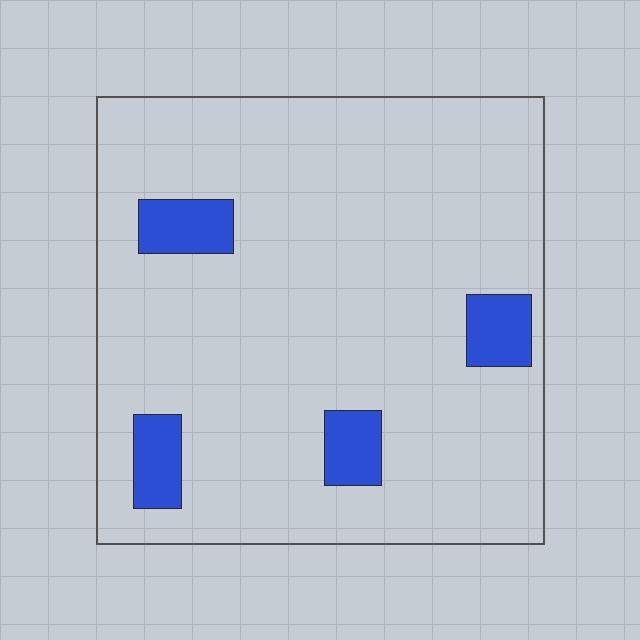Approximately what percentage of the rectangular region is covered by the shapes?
Approximately 10%.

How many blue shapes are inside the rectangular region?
4.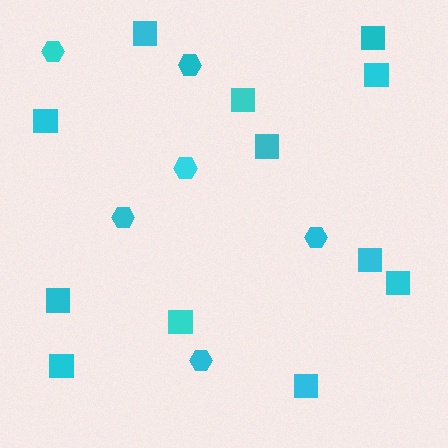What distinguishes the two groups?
There are 2 groups: one group of squares (12) and one group of hexagons (6).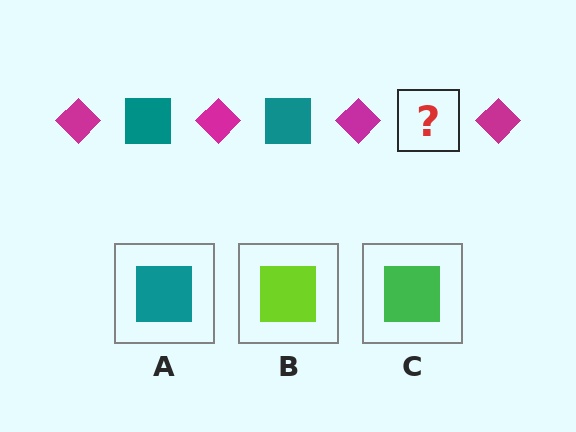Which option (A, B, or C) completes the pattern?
A.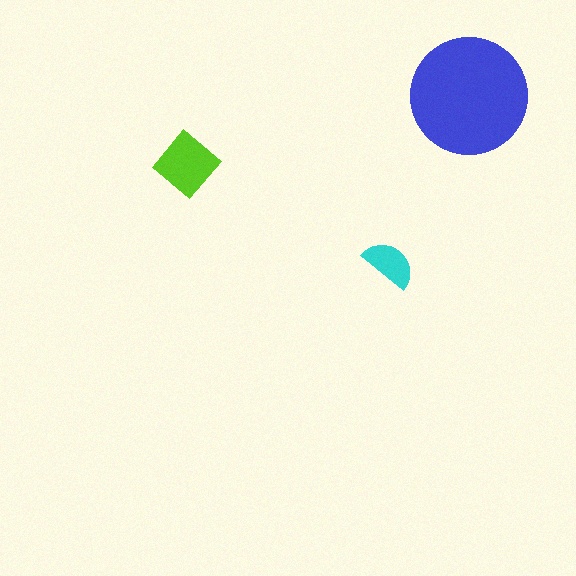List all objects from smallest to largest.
The cyan semicircle, the lime diamond, the blue circle.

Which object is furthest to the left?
The lime diamond is leftmost.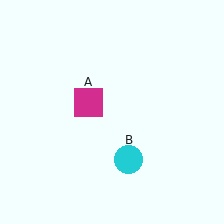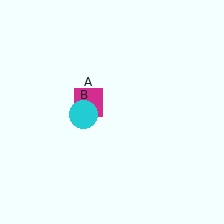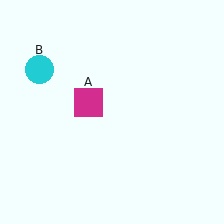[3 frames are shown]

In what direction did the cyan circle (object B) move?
The cyan circle (object B) moved up and to the left.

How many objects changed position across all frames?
1 object changed position: cyan circle (object B).